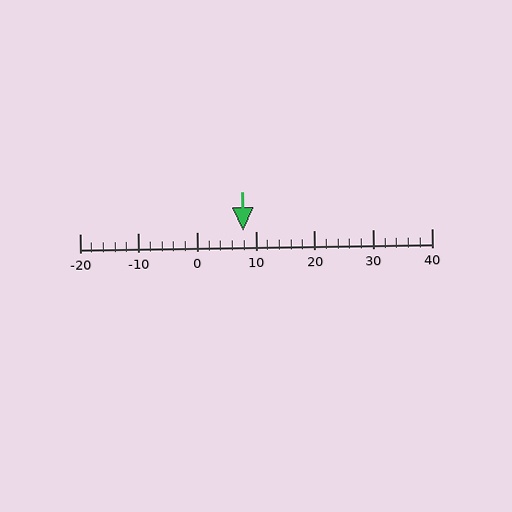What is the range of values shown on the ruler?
The ruler shows values from -20 to 40.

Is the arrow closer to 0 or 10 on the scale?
The arrow is closer to 10.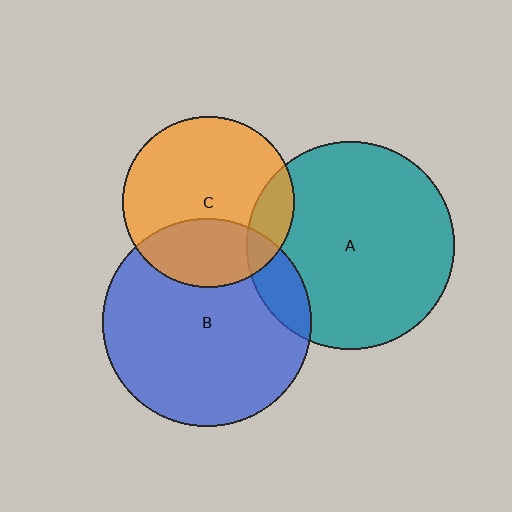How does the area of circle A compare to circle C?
Approximately 1.5 times.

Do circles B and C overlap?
Yes.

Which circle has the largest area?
Circle B (blue).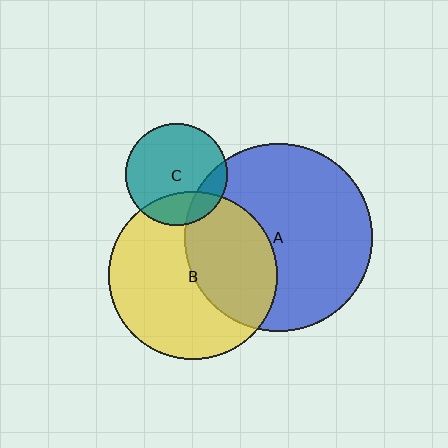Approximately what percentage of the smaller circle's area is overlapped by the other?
Approximately 15%.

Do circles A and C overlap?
Yes.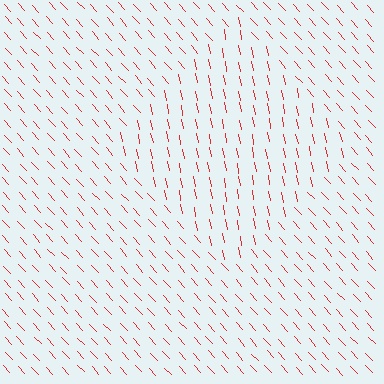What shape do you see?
I see a diamond.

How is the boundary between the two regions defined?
The boundary is defined purely by a change in line orientation (approximately 31 degrees difference). All lines are the same color and thickness.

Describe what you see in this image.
The image is filled with small red line segments. A diamond region in the image has lines oriented differently from the surrounding lines, creating a visible texture boundary.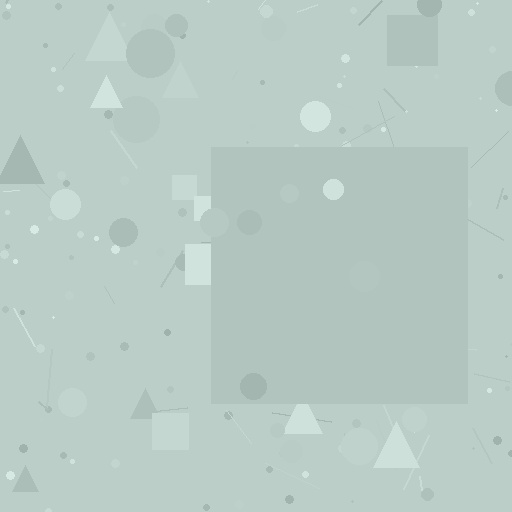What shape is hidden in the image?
A square is hidden in the image.